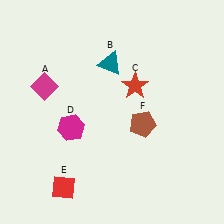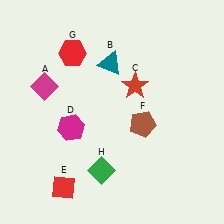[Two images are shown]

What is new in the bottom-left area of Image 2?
A green diamond (H) was added in the bottom-left area of Image 2.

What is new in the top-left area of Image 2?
A red hexagon (G) was added in the top-left area of Image 2.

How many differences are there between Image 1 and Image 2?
There are 2 differences between the two images.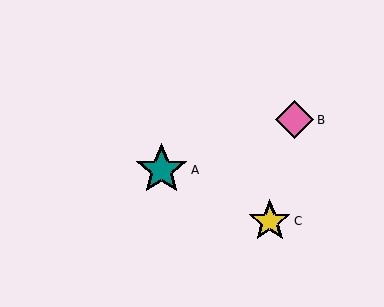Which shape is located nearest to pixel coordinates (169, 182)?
The teal star (labeled A) at (162, 170) is nearest to that location.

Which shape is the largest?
The teal star (labeled A) is the largest.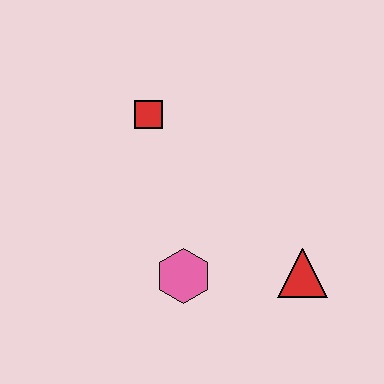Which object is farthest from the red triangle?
The red square is farthest from the red triangle.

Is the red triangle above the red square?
No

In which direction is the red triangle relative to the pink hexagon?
The red triangle is to the right of the pink hexagon.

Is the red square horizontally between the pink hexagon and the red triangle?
No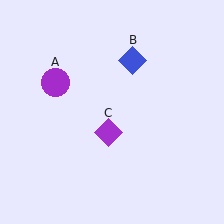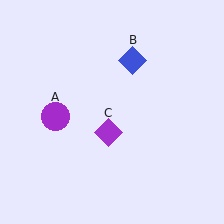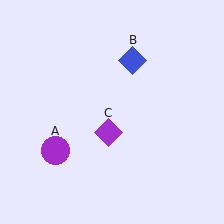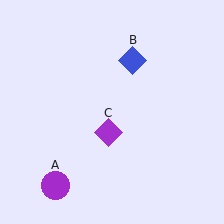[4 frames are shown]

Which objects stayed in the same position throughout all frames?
Blue diamond (object B) and purple diamond (object C) remained stationary.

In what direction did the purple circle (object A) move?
The purple circle (object A) moved down.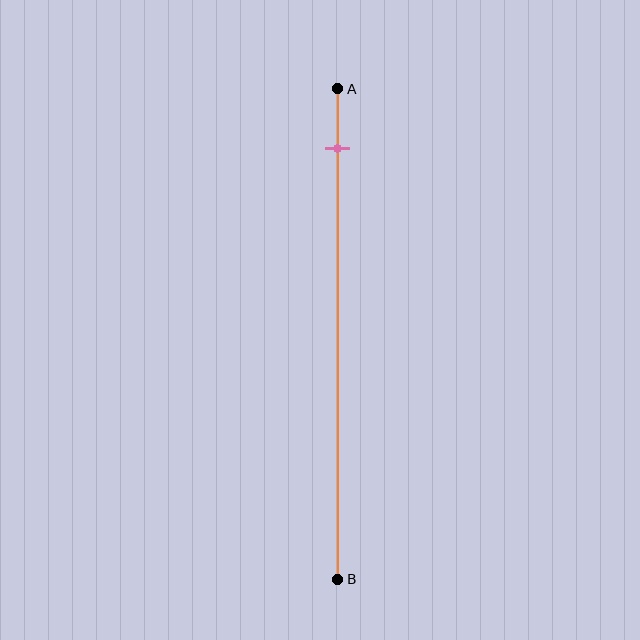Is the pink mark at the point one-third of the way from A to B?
No, the mark is at about 10% from A, not at the 33% one-third point.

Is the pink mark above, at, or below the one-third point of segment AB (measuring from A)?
The pink mark is above the one-third point of segment AB.